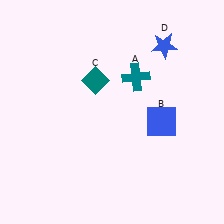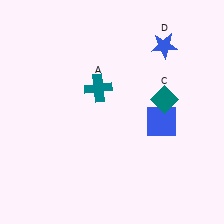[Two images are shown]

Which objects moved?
The objects that moved are: the teal cross (A), the teal diamond (C).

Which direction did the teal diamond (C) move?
The teal diamond (C) moved right.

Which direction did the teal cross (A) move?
The teal cross (A) moved left.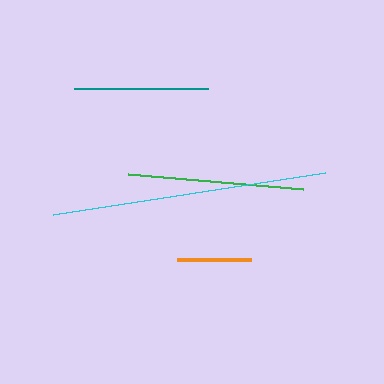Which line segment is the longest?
The cyan line is the longest at approximately 276 pixels.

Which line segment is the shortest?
The orange line is the shortest at approximately 74 pixels.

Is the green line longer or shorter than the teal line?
The green line is longer than the teal line.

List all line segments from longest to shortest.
From longest to shortest: cyan, green, teal, orange.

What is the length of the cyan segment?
The cyan segment is approximately 276 pixels long.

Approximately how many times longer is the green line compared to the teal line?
The green line is approximately 1.3 times the length of the teal line.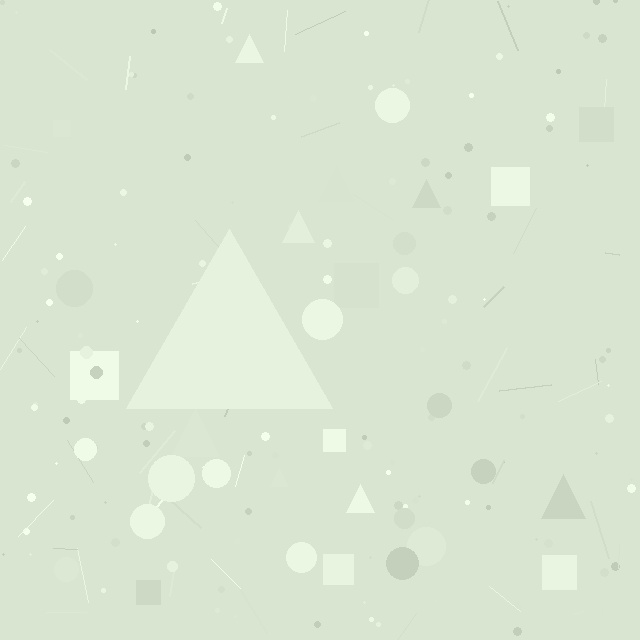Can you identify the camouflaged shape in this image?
The camouflaged shape is a triangle.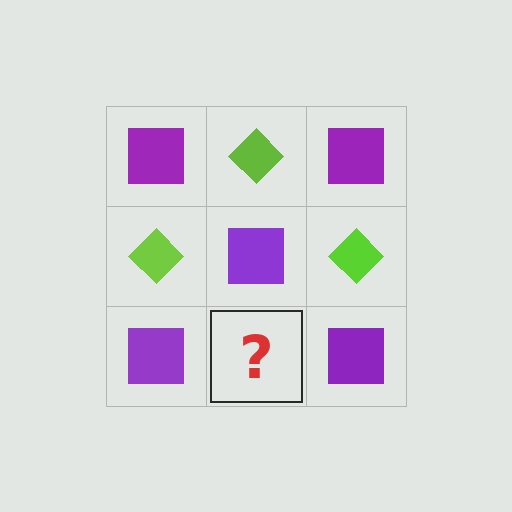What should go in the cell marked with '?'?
The missing cell should contain a lime diamond.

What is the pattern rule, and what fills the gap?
The rule is that it alternates purple square and lime diamond in a checkerboard pattern. The gap should be filled with a lime diamond.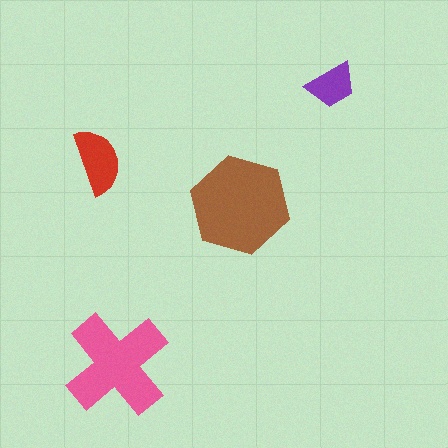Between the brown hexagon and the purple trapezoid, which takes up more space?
The brown hexagon.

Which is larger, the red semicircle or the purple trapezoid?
The red semicircle.